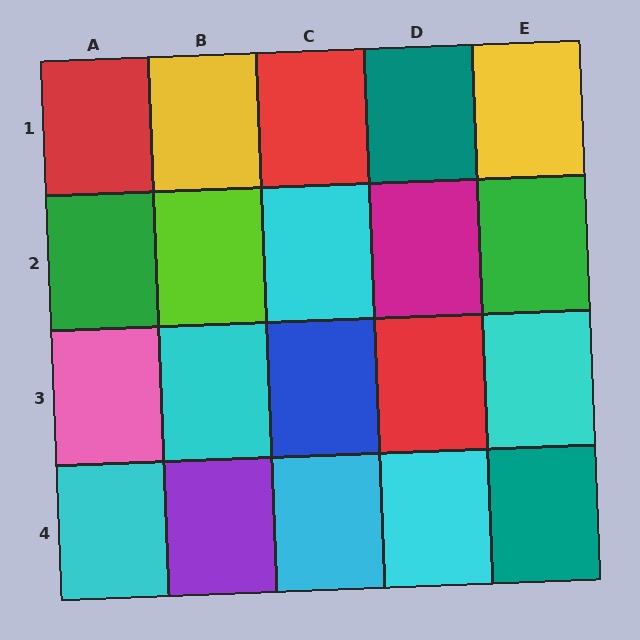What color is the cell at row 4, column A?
Cyan.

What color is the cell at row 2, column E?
Green.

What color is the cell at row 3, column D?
Red.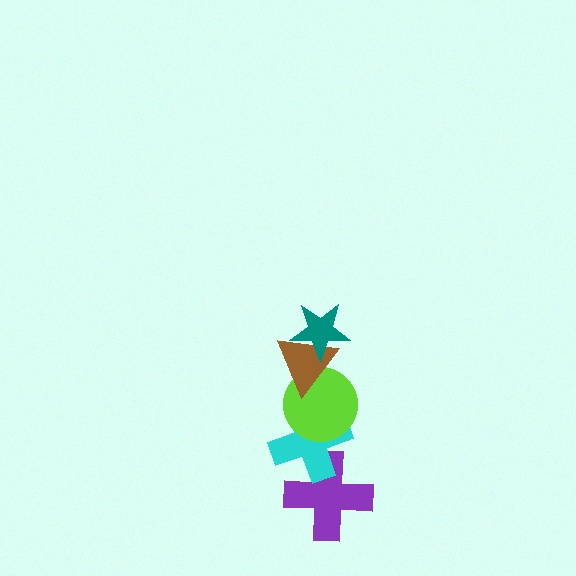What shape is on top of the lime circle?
The brown triangle is on top of the lime circle.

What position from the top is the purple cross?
The purple cross is 5th from the top.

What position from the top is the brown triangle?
The brown triangle is 2nd from the top.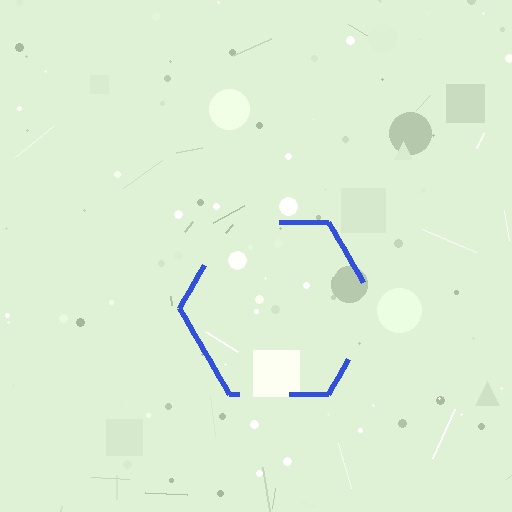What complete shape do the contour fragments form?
The contour fragments form a hexagon.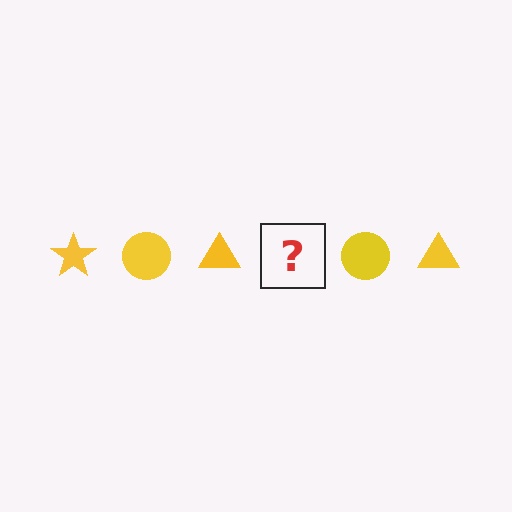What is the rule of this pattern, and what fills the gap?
The rule is that the pattern cycles through star, circle, triangle shapes in yellow. The gap should be filled with a yellow star.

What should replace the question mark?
The question mark should be replaced with a yellow star.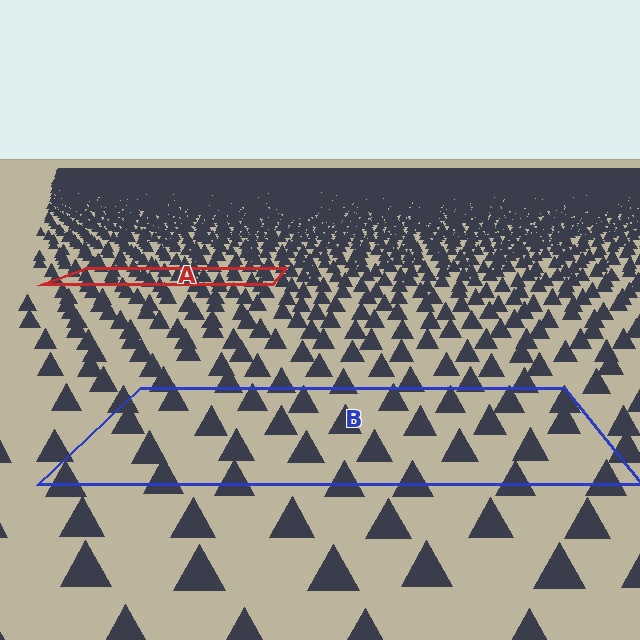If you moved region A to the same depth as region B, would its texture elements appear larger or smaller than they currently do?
They would appear larger. At a closer depth, the same texture elements are projected at a bigger on-screen size.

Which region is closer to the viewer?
Region B is closer. The texture elements there are larger and more spread out.